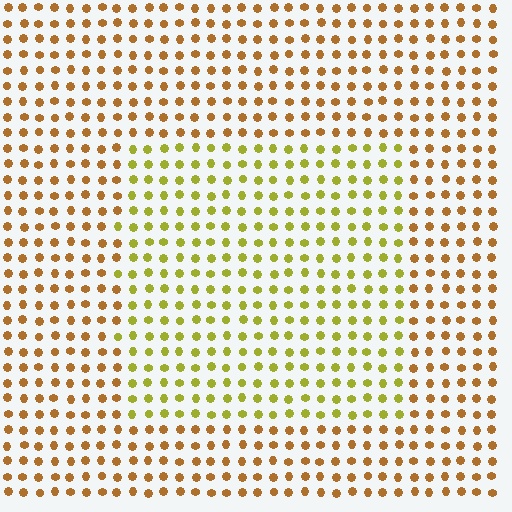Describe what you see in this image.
The image is filled with small brown elements in a uniform arrangement. A rectangle-shaped region is visible where the elements are tinted to a slightly different hue, forming a subtle color boundary.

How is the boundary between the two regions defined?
The boundary is defined purely by a slight shift in hue (about 36 degrees). Spacing, size, and orientation are identical on both sides.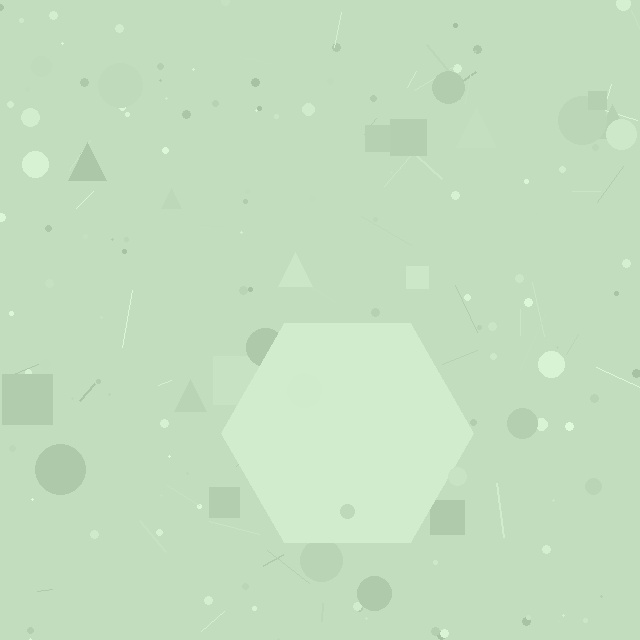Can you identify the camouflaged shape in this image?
The camouflaged shape is a hexagon.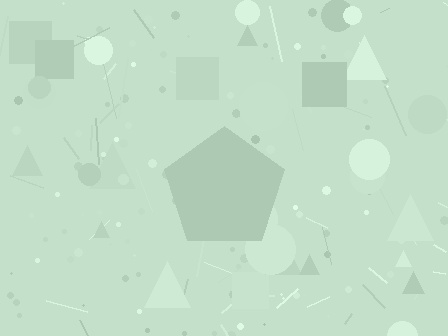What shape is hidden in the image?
A pentagon is hidden in the image.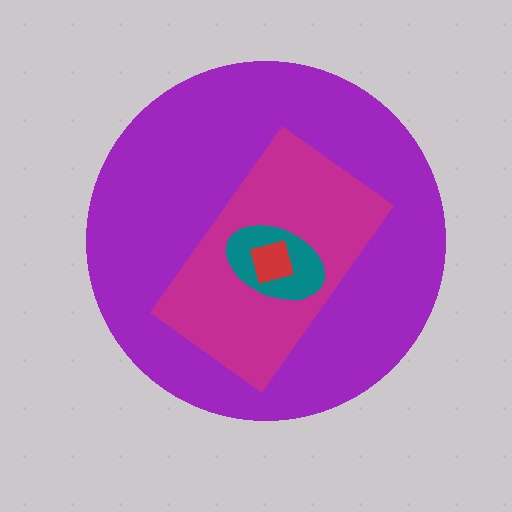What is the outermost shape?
The purple circle.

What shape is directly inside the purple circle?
The magenta rectangle.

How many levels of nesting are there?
4.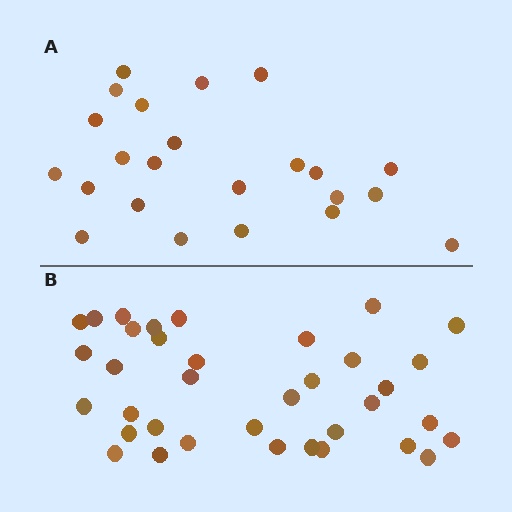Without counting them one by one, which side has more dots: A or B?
Region B (the bottom region) has more dots.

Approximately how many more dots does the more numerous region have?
Region B has approximately 15 more dots than region A.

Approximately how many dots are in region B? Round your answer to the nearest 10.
About 40 dots. (The exact count is 36, which rounds to 40.)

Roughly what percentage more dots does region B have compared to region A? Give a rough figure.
About 55% more.